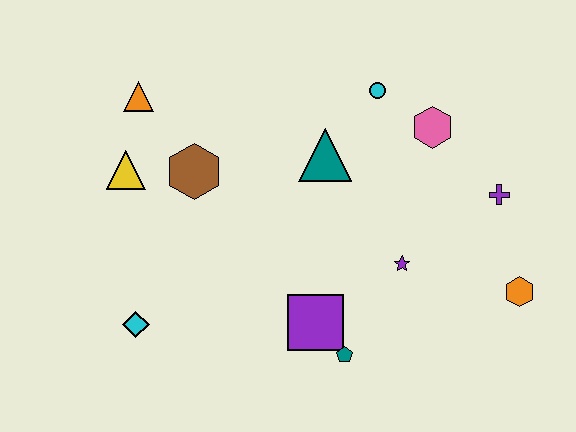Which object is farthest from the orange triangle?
The orange hexagon is farthest from the orange triangle.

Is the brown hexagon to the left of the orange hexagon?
Yes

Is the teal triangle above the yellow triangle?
Yes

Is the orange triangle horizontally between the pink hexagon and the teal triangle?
No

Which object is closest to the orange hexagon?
The purple cross is closest to the orange hexagon.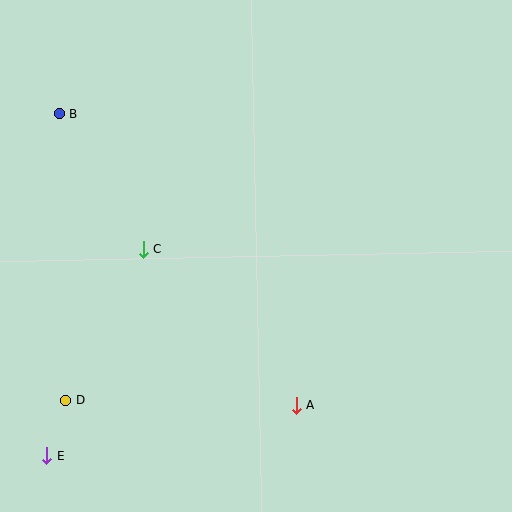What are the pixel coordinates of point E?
Point E is at (47, 456).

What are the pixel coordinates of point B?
Point B is at (59, 114).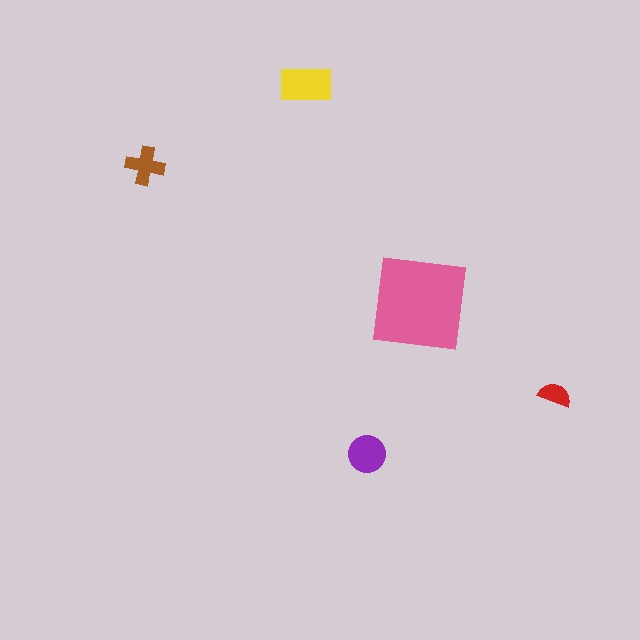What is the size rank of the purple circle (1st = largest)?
3rd.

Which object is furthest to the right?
The red semicircle is rightmost.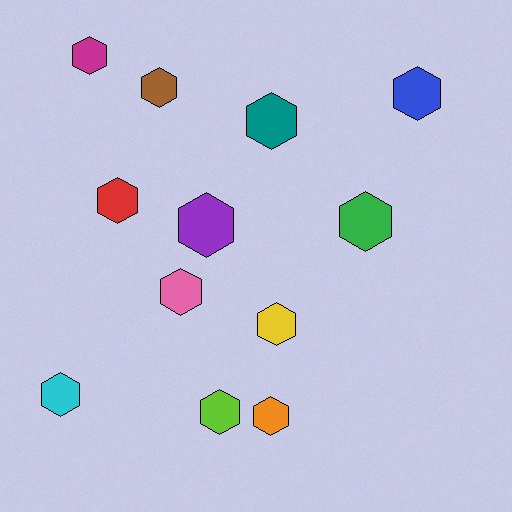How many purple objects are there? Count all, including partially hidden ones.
There is 1 purple object.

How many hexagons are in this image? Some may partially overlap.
There are 12 hexagons.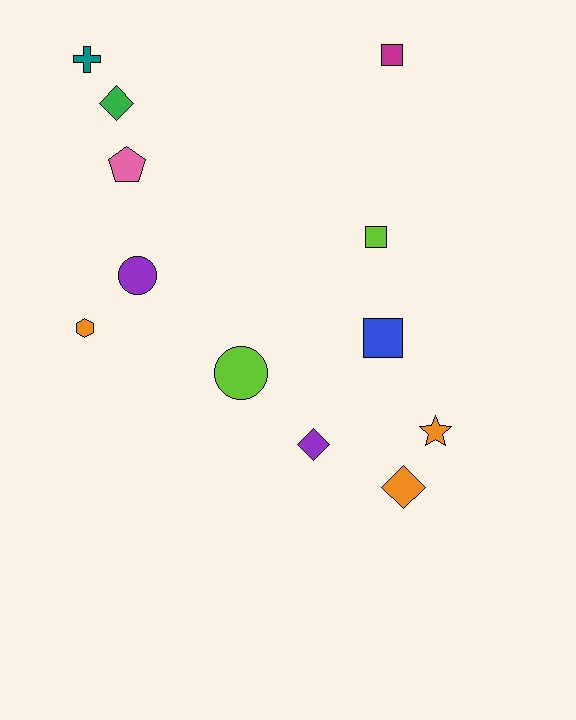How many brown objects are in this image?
There are no brown objects.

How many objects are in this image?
There are 12 objects.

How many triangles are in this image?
There are no triangles.